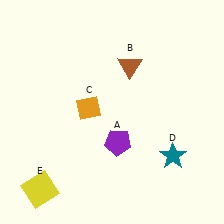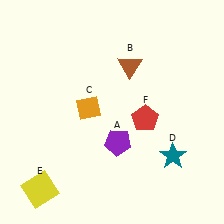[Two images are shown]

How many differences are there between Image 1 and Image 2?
There is 1 difference between the two images.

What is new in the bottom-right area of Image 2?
A red pentagon (F) was added in the bottom-right area of Image 2.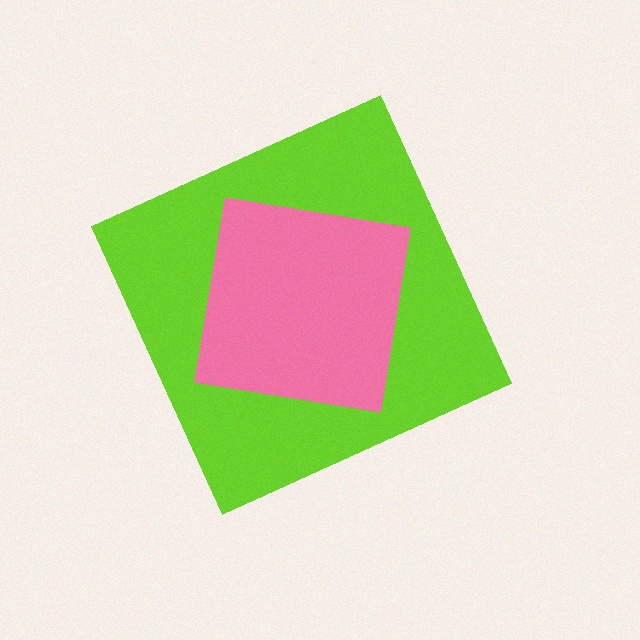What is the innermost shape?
The pink square.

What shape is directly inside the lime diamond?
The pink square.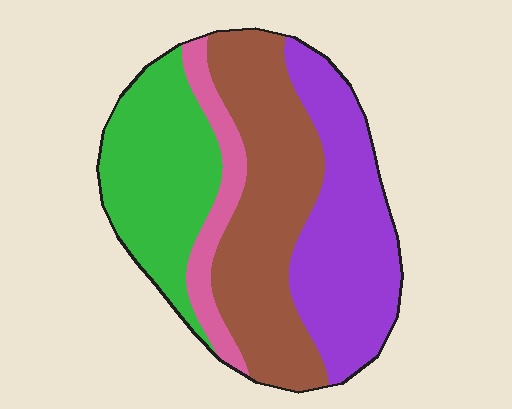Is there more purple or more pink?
Purple.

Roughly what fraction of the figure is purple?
Purple covers 30% of the figure.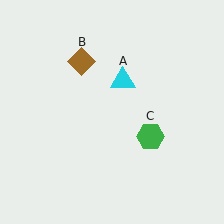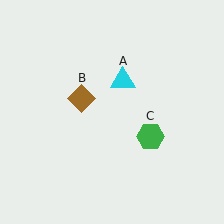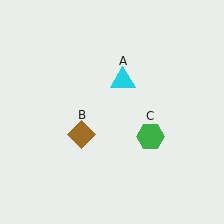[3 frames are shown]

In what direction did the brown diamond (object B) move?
The brown diamond (object B) moved down.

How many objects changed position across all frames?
1 object changed position: brown diamond (object B).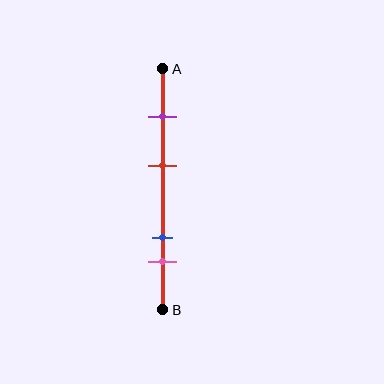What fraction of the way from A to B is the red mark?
The red mark is approximately 40% (0.4) of the way from A to B.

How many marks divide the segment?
There are 4 marks dividing the segment.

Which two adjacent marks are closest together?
The blue and pink marks are the closest adjacent pair.